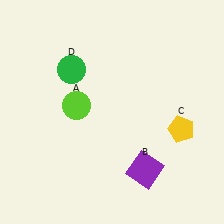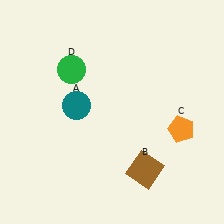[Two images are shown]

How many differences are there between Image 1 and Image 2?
There are 3 differences between the two images.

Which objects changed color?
A changed from lime to teal. B changed from purple to brown. C changed from yellow to orange.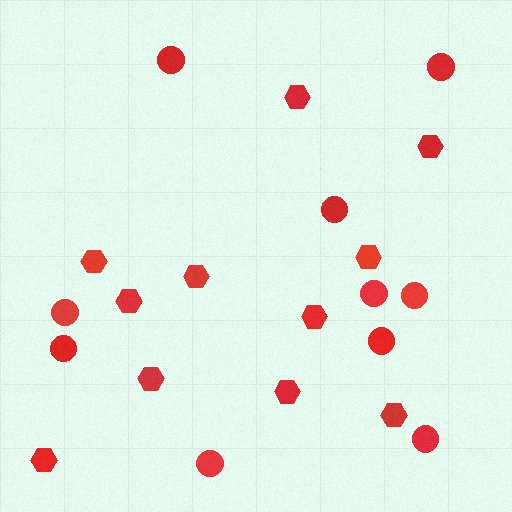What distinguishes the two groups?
There are 2 groups: one group of hexagons (11) and one group of circles (10).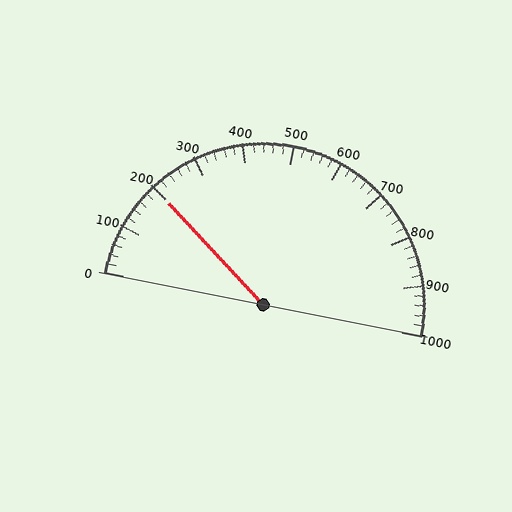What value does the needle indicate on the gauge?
The needle indicates approximately 200.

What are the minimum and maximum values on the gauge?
The gauge ranges from 0 to 1000.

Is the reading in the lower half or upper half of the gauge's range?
The reading is in the lower half of the range (0 to 1000).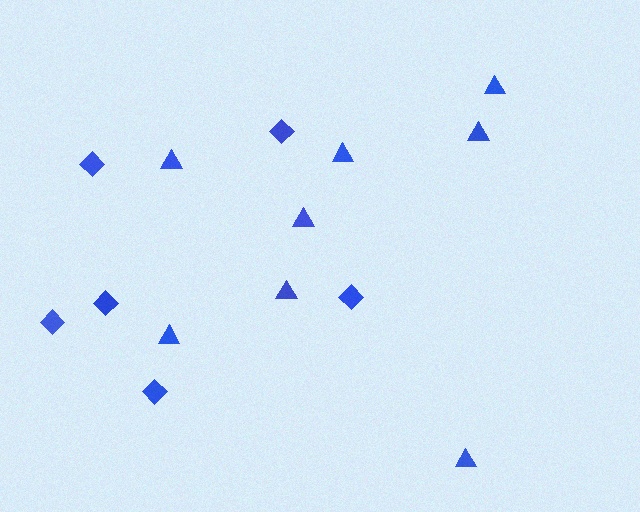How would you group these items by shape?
There are 2 groups: one group of triangles (8) and one group of diamonds (6).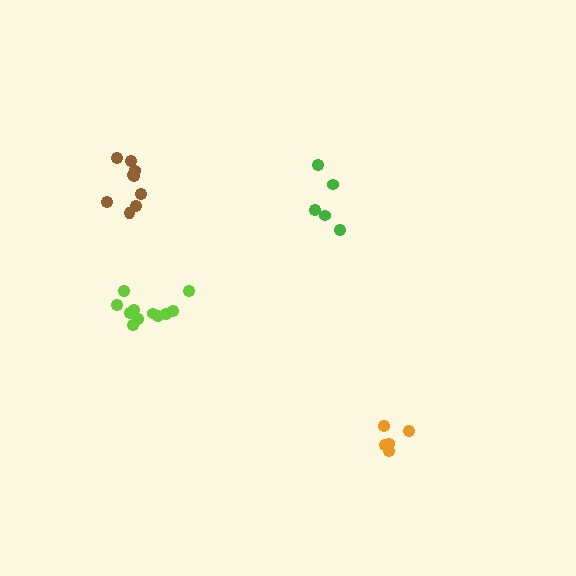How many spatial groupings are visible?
There are 4 spatial groupings.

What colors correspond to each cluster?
The clusters are colored: brown, lime, orange, green.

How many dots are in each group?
Group 1: 9 dots, Group 2: 11 dots, Group 3: 5 dots, Group 4: 5 dots (30 total).